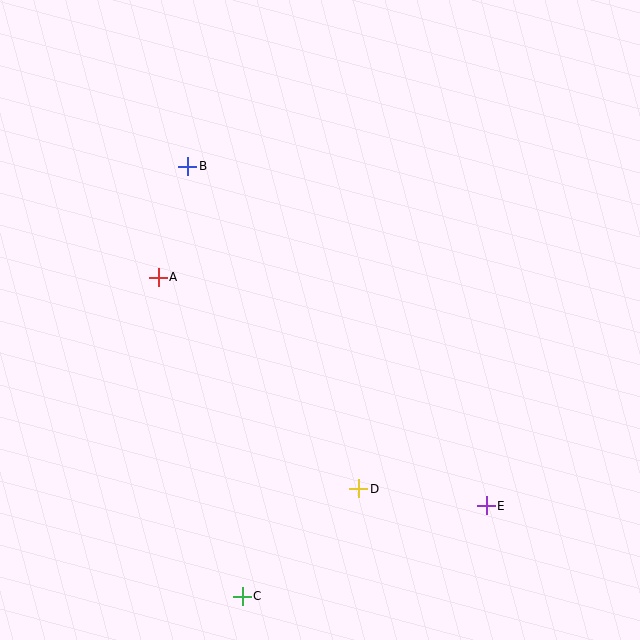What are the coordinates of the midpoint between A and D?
The midpoint between A and D is at (259, 383).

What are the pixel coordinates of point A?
Point A is at (158, 277).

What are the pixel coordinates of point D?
Point D is at (359, 489).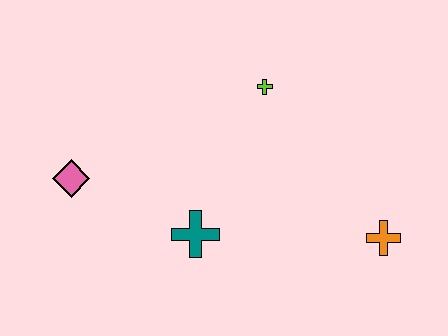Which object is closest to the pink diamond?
The teal cross is closest to the pink diamond.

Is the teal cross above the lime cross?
No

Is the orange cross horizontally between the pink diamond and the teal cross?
No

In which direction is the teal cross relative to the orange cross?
The teal cross is to the left of the orange cross.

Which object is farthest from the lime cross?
The pink diamond is farthest from the lime cross.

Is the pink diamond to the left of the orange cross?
Yes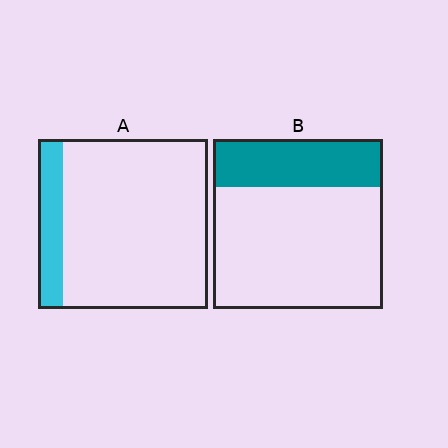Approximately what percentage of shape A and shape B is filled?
A is approximately 15% and B is approximately 30%.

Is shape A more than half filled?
No.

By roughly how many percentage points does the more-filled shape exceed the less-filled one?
By roughly 15 percentage points (B over A).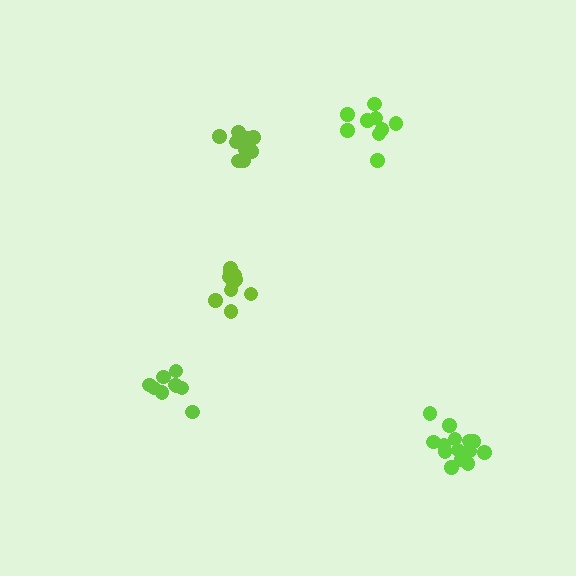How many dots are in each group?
Group 1: 14 dots, Group 2: 10 dots, Group 3: 10 dots, Group 4: 9 dots, Group 5: 10 dots (53 total).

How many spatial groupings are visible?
There are 5 spatial groupings.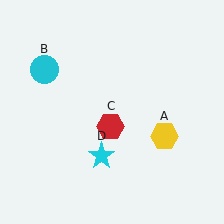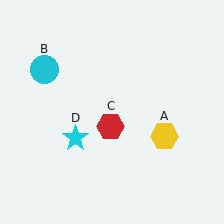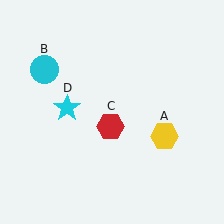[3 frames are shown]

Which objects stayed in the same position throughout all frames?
Yellow hexagon (object A) and cyan circle (object B) and red hexagon (object C) remained stationary.